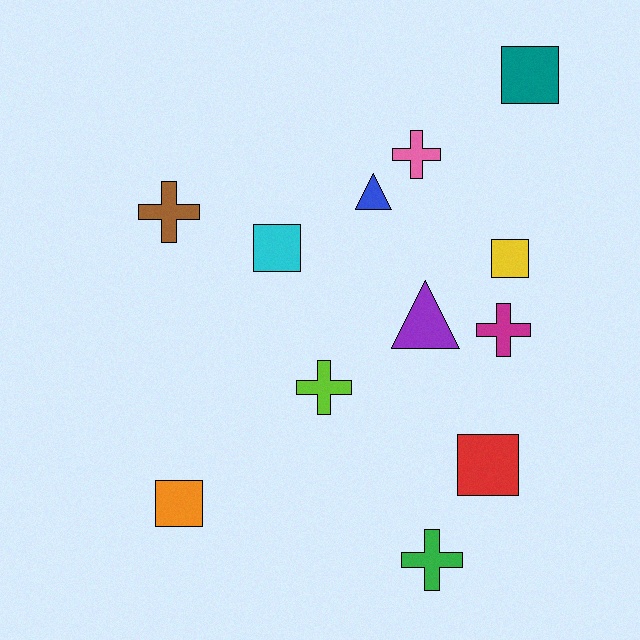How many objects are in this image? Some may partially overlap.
There are 12 objects.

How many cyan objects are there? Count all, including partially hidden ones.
There is 1 cyan object.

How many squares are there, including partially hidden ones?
There are 5 squares.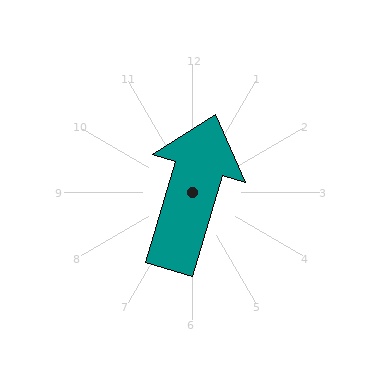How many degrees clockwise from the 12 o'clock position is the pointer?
Approximately 17 degrees.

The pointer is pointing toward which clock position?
Roughly 1 o'clock.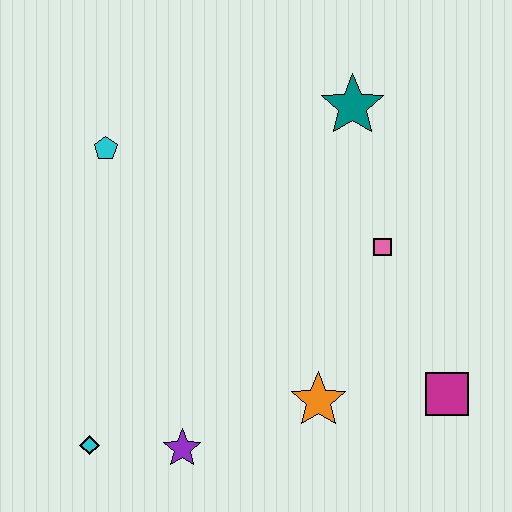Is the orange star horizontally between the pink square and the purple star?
Yes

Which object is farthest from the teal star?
The cyan diamond is farthest from the teal star.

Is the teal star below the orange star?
No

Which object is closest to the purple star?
The cyan diamond is closest to the purple star.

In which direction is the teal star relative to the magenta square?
The teal star is above the magenta square.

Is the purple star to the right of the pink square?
No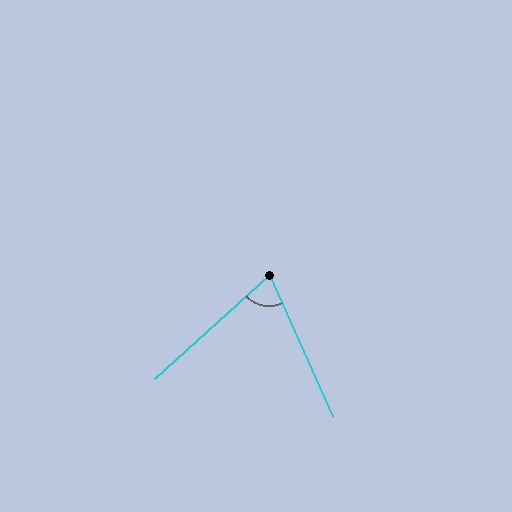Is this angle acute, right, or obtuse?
It is acute.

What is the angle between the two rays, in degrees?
Approximately 72 degrees.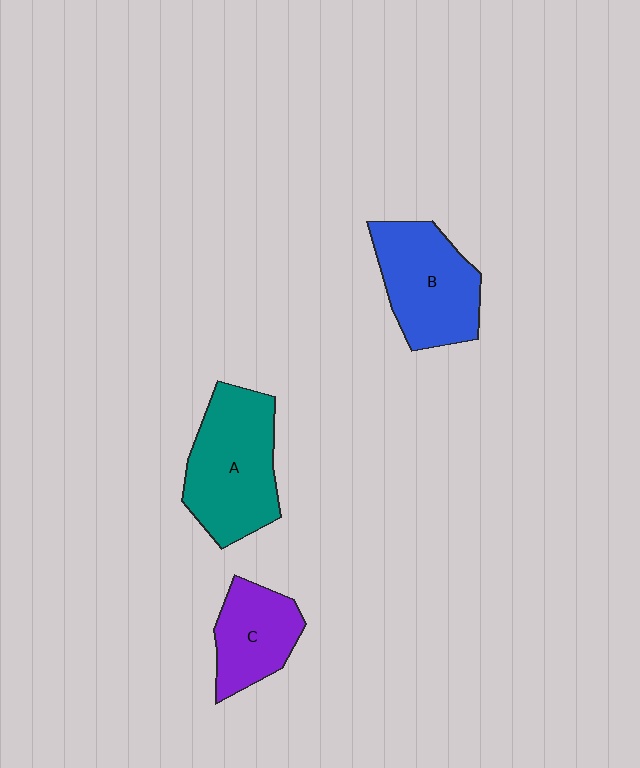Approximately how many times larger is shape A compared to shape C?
Approximately 1.6 times.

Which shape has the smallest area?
Shape C (purple).